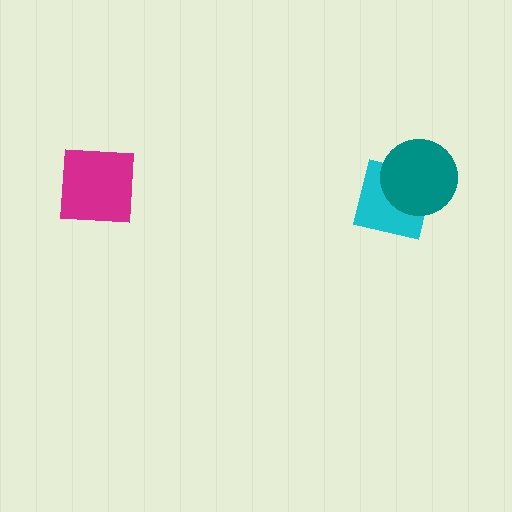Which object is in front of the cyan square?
The teal circle is in front of the cyan square.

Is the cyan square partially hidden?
Yes, it is partially covered by another shape.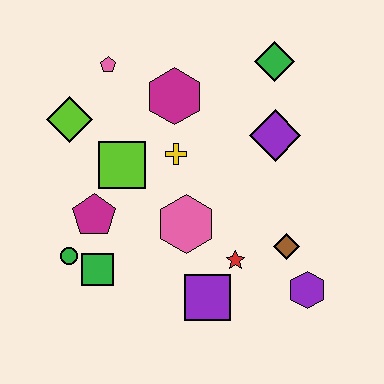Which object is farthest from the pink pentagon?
The purple hexagon is farthest from the pink pentagon.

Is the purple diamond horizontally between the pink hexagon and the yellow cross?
No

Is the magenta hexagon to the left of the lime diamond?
No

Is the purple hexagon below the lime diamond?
Yes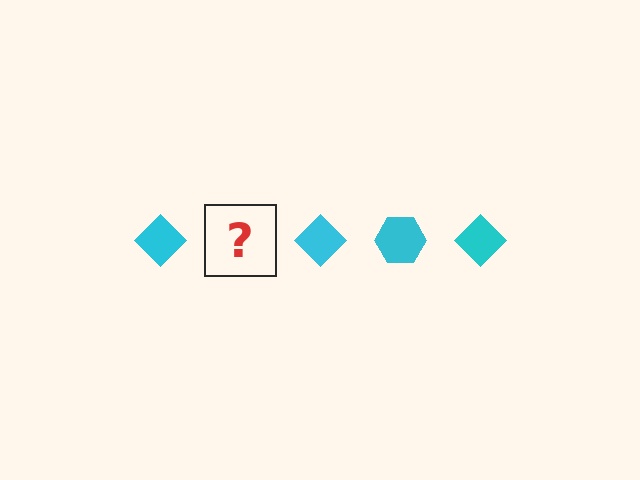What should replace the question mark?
The question mark should be replaced with a cyan hexagon.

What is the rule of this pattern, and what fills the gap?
The rule is that the pattern cycles through diamond, hexagon shapes in cyan. The gap should be filled with a cyan hexagon.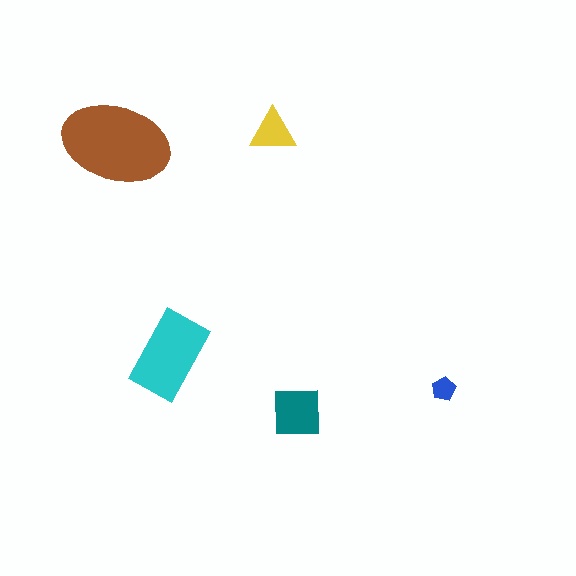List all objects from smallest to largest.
The blue pentagon, the yellow triangle, the teal square, the cyan rectangle, the brown ellipse.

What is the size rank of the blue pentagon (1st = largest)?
5th.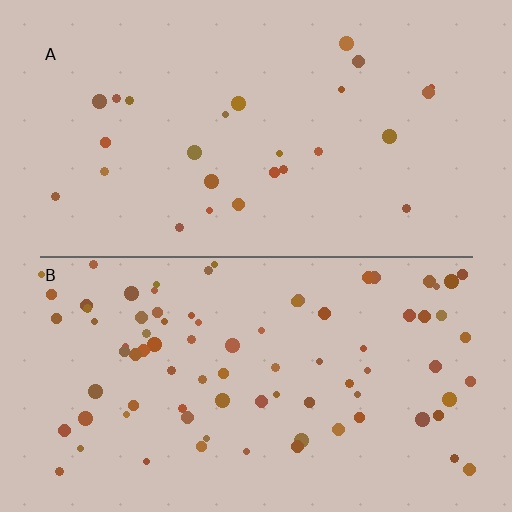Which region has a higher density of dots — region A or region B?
B (the bottom).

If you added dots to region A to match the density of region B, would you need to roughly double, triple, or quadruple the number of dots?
Approximately triple.